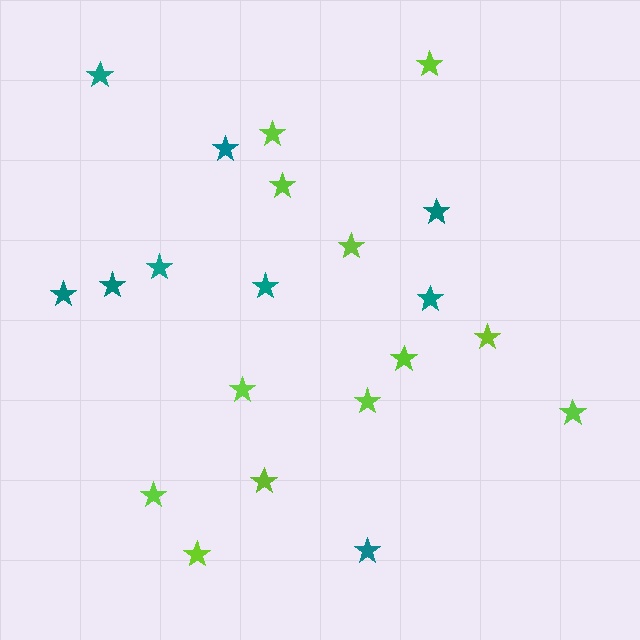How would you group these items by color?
There are 2 groups: one group of lime stars (12) and one group of teal stars (9).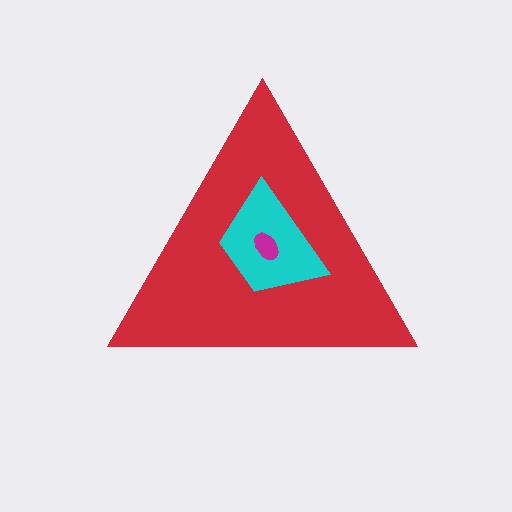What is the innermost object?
The magenta ellipse.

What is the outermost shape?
The red triangle.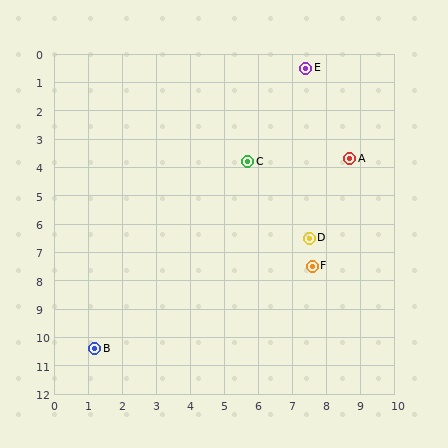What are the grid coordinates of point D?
Point D is at approximately (7.5, 6.5).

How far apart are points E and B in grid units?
Points E and B are about 11.7 grid units apart.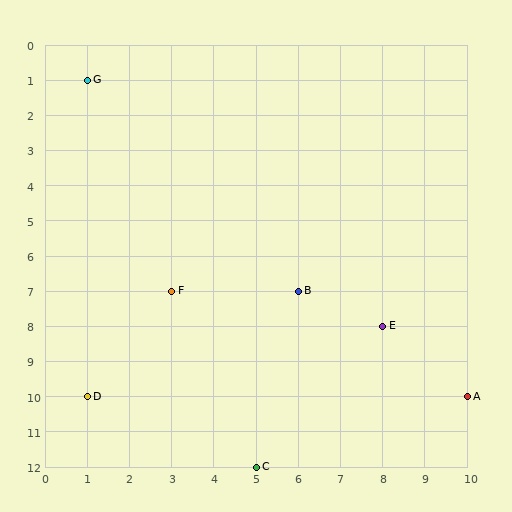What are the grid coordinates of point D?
Point D is at grid coordinates (1, 10).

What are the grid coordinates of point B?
Point B is at grid coordinates (6, 7).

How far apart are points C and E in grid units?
Points C and E are 3 columns and 4 rows apart (about 5.0 grid units diagonally).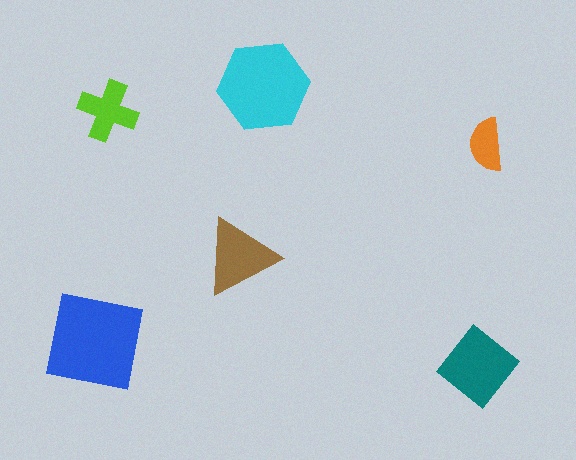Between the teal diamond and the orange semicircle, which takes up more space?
The teal diamond.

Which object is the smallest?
The orange semicircle.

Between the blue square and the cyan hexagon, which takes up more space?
The blue square.